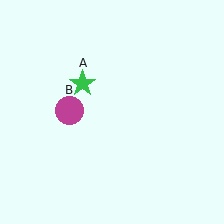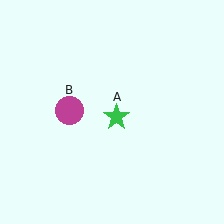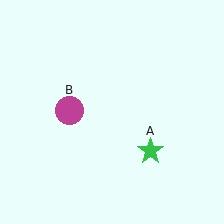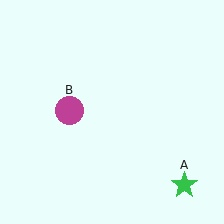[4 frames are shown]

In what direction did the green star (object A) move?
The green star (object A) moved down and to the right.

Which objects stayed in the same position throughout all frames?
Magenta circle (object B) remained stationary.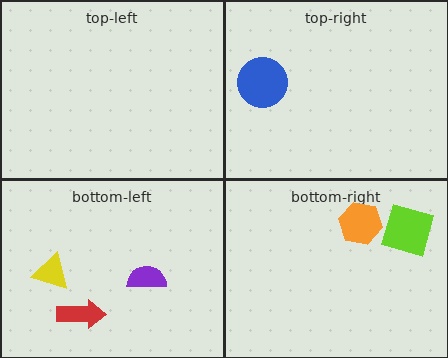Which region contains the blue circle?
The top-right region.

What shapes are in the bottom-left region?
The purple semicircle, the red arrow, the yellow triangle.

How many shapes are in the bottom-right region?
2.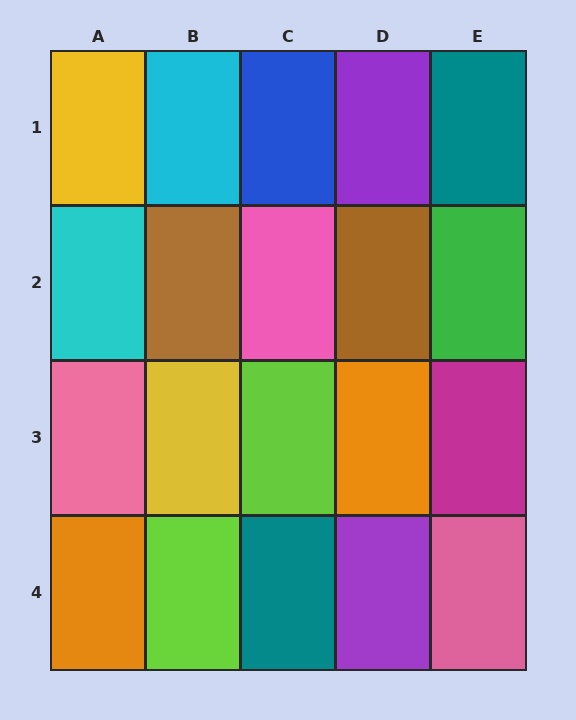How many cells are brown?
2 cells are brown.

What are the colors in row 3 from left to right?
Pink, yellow, lime, orange, magenta.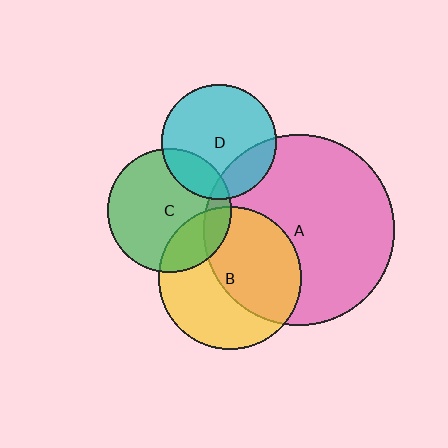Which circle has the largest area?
Circle A (pink).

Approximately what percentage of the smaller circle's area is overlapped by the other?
Approximately 20%.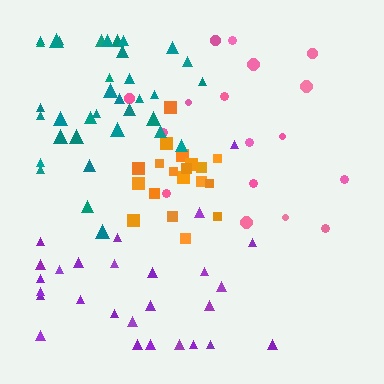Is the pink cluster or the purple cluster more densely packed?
Purple.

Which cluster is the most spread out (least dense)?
Pink.